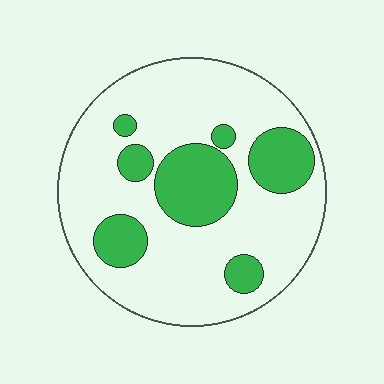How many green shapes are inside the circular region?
7.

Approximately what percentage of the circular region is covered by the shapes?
Approximately 25%.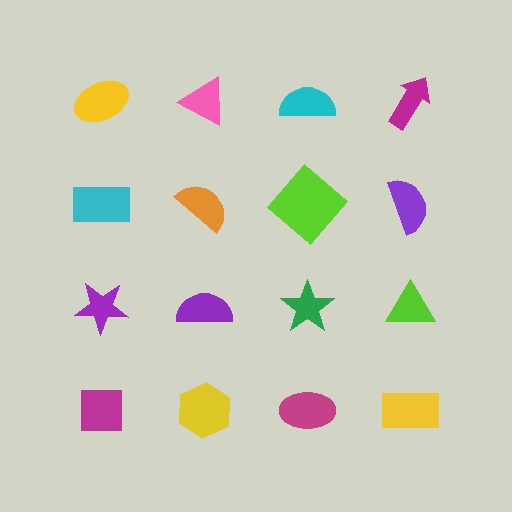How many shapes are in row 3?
4 shapes.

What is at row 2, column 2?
An orange semicircle.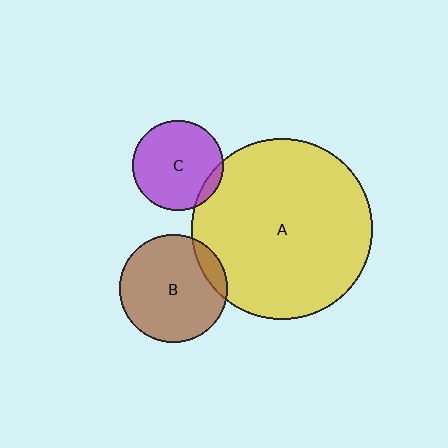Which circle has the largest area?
Circle A (yellow).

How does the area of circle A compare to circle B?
Approximately 2.8 times.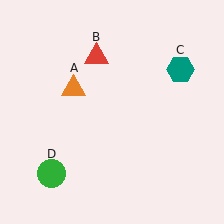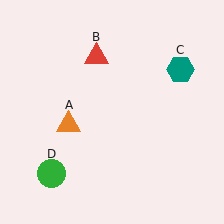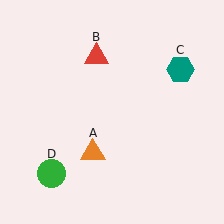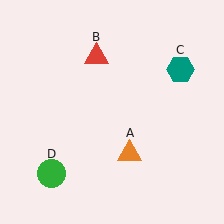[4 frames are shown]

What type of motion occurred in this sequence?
The orange triangle (object A) rotated counterclockwise around the center of the scene.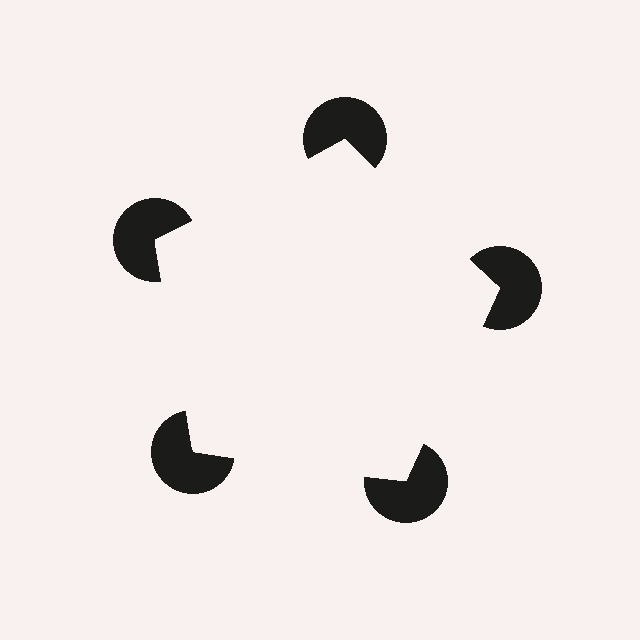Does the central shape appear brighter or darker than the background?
It typically appears slightly brighter than the background, even though no actual brightness change is drawn.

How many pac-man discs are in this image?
There are 5 — one at each vertex of the illusory pentagon.